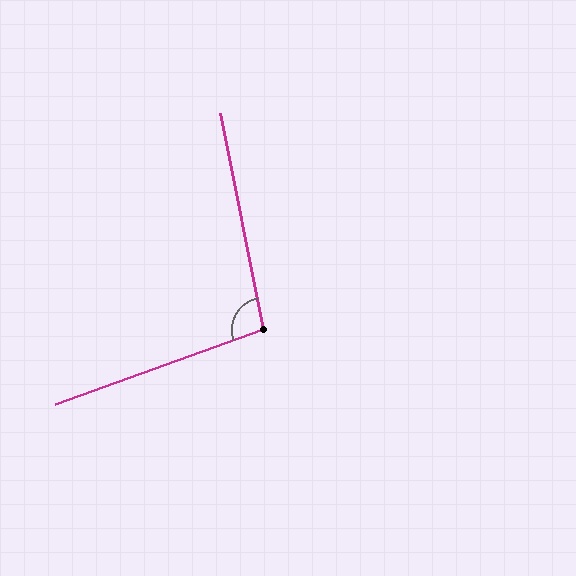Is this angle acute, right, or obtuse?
It is obtuse.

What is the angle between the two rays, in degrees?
Approximately 98 degrees.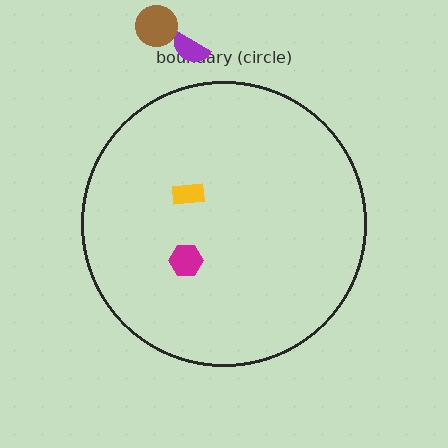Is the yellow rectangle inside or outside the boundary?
Inside.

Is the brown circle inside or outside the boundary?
Outside.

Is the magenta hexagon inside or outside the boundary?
Inside.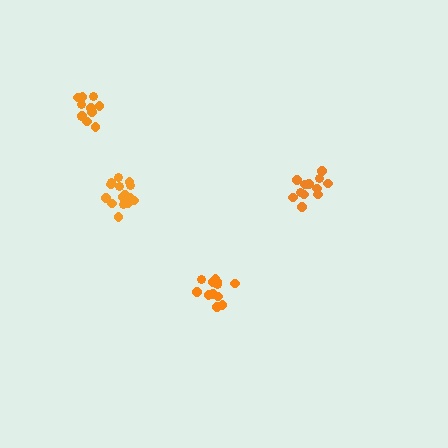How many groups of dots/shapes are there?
There are 4 groups.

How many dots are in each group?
Group 1: 13 dots, Group 2: 15 dots, Group 3: 12 dots, Group 4: 11 dots (51 total).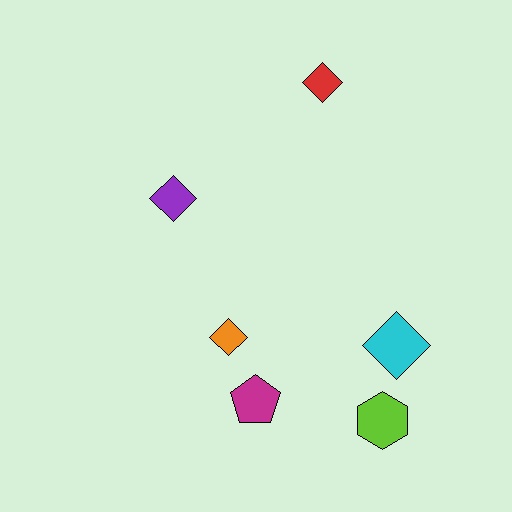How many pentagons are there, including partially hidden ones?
There is 1 pentagon.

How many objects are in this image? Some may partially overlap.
There are 6 objects.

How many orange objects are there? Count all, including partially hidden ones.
There is 1 orange object.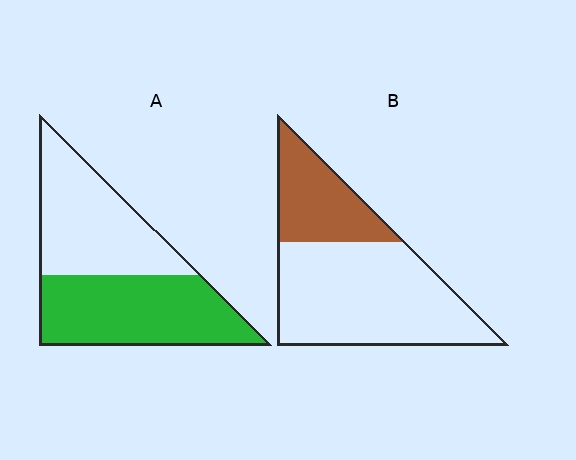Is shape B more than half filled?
No.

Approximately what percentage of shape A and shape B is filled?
A is approximately 50% and B is approximately 30%.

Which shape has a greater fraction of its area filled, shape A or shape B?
Shape A.